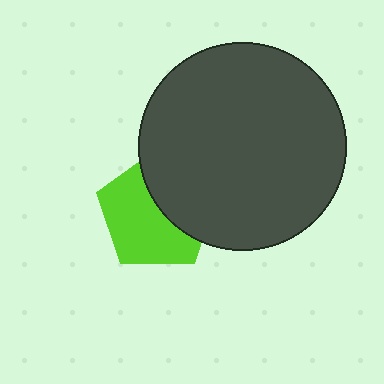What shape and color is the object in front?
The object in front is a dark gray circle.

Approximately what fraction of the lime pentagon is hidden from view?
Roughly 41% of the lime pentagon is hidden behind the dark gray circle.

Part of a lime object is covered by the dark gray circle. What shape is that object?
It is a pentagon.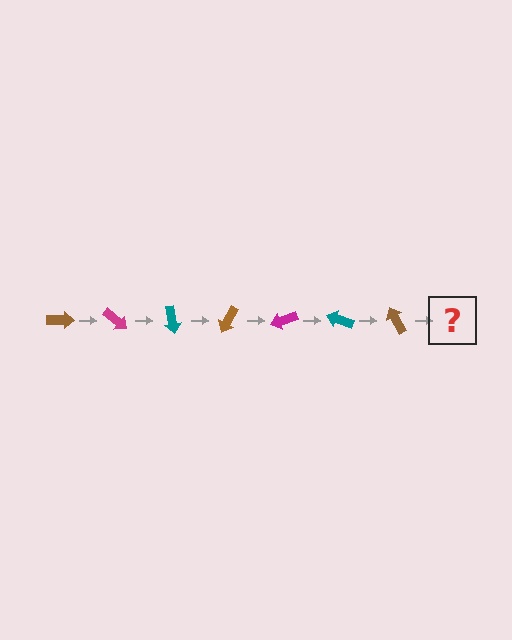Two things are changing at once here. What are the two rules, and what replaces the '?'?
The two rules are that it rotates 40 degrees each step and the color cycles through brown, magenta, and teal. The '?' should be a magenta arrow, rotated 280 degrees from the start.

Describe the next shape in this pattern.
It should be a magenta arrow, rotated 280 degrees from the start.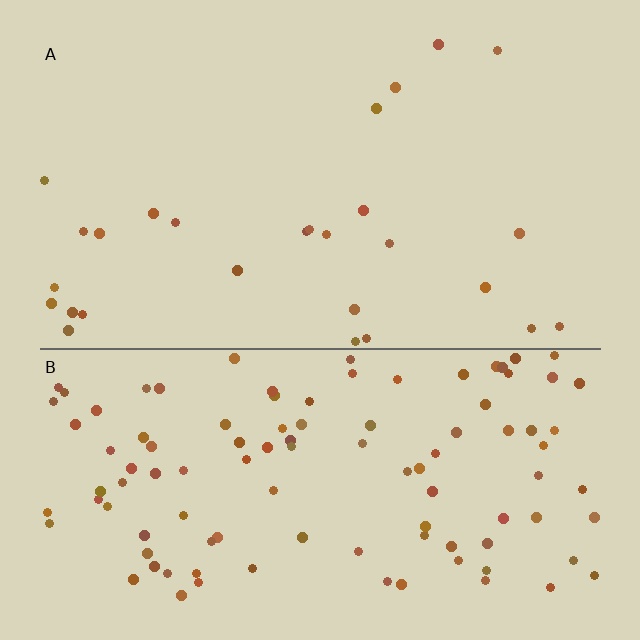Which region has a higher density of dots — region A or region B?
B (the bottom).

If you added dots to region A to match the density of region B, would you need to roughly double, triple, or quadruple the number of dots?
Approximately quadruple.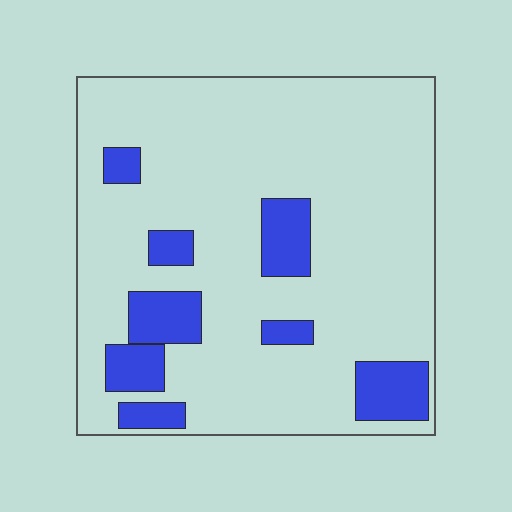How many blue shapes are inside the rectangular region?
8.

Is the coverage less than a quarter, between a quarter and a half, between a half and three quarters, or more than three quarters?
Less than a quarter.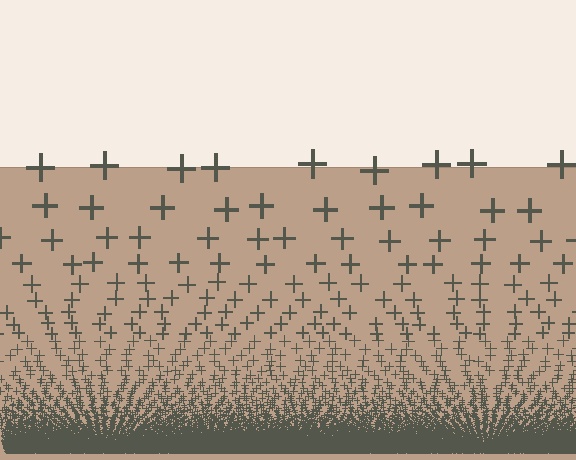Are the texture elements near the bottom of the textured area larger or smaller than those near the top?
Smaller. The gradient is inverted — elements near the bottom are smaller and denser.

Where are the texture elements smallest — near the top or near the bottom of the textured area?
Near the bottom.